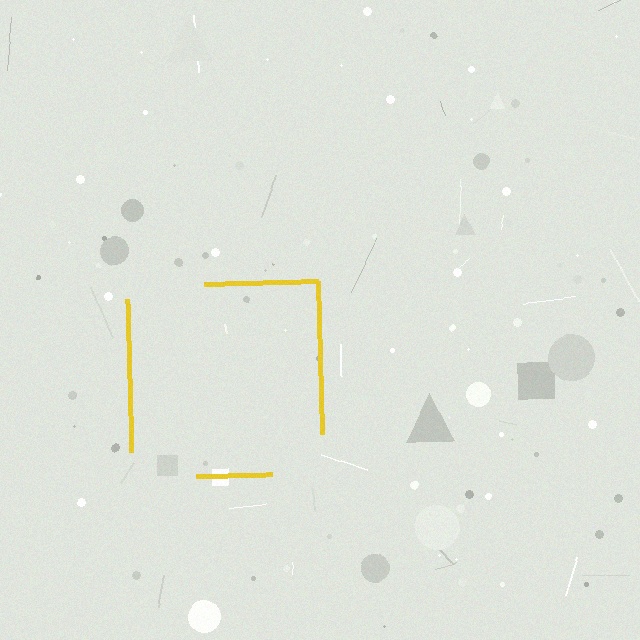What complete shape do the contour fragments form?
The contour fragments form a square.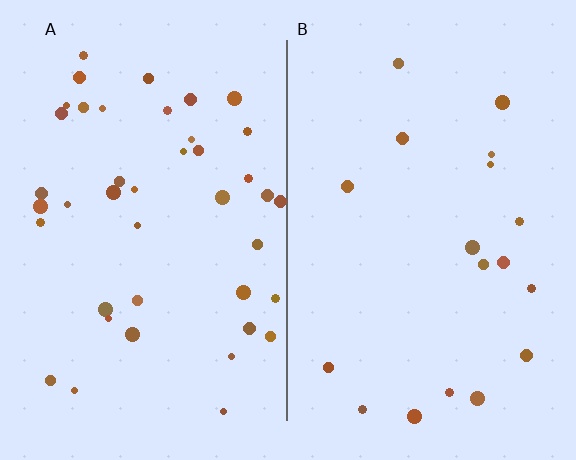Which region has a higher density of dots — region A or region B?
A (the left).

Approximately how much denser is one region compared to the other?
Approximately 2.3× — region A over region B.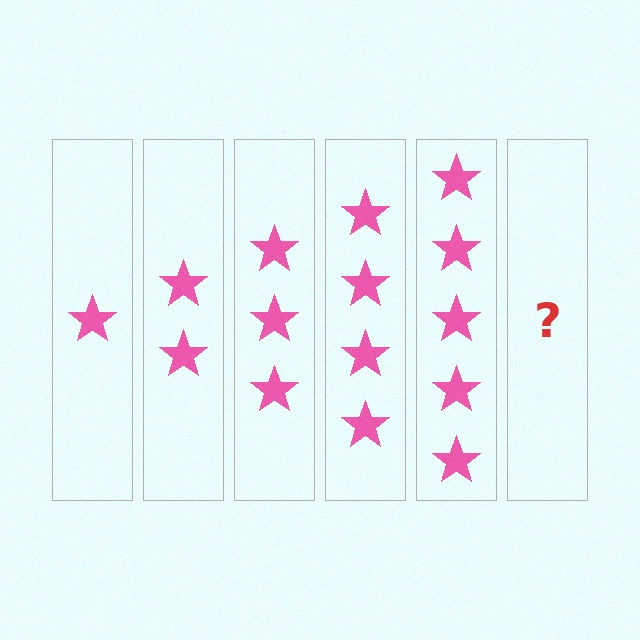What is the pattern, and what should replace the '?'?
The pattern is that each step adds one more star. The '?' should be 6 stars.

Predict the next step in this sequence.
The next step is 6 stars.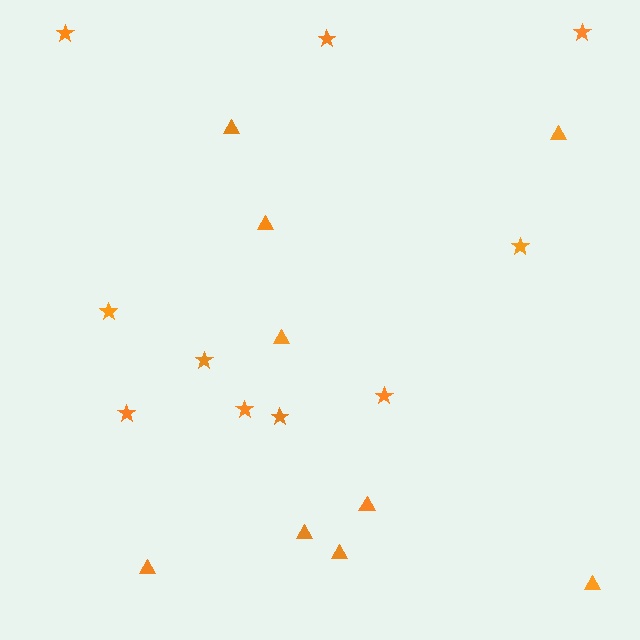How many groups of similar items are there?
There are 2 groups: one group of stars (10) and one group of triangles (9).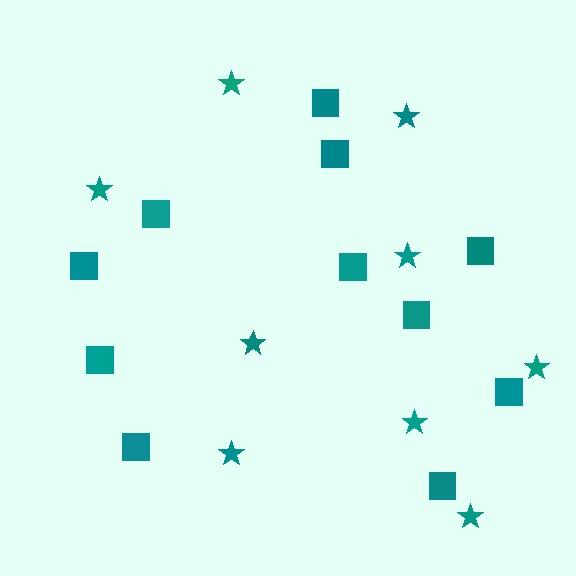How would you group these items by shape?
There are 2 groups: one group of stars (9) and one group of squares (11).